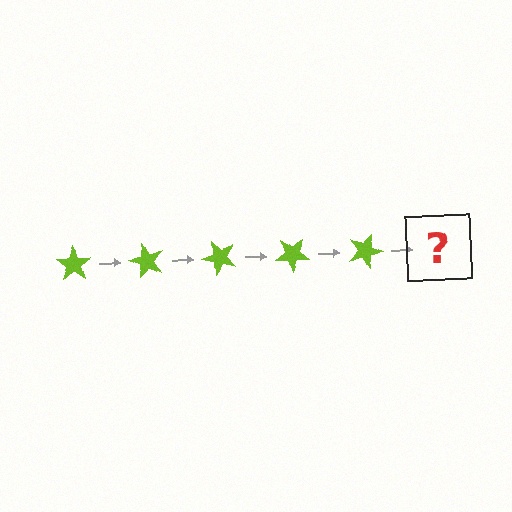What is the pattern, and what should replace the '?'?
The pattern is that the star rotates 60 degrees each step. The '?' should be a lime star rotated 300 degrees.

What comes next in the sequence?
The next element should be a lime star rotated 300 degrees.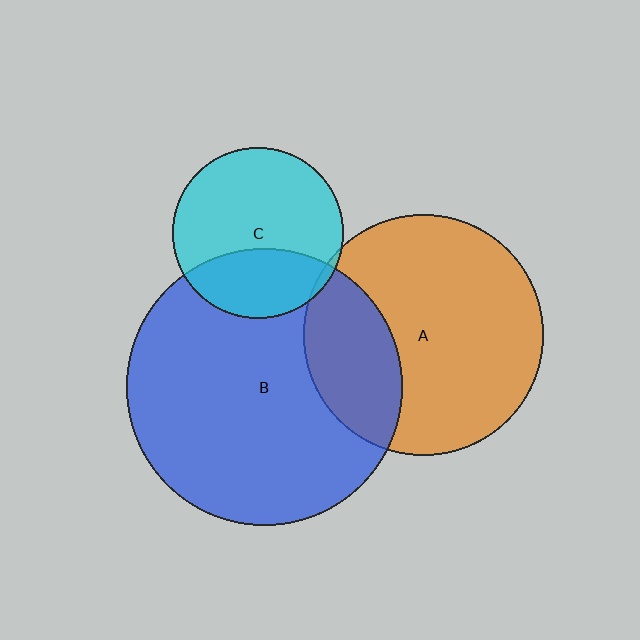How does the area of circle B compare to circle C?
Approximately 2.6 times.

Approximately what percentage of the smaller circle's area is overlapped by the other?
Approximately 5%.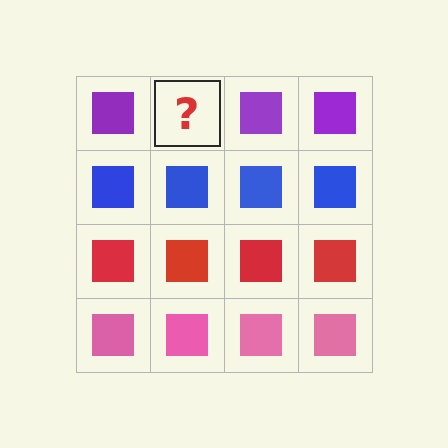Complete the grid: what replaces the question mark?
The question mark should be replaced with a purple square.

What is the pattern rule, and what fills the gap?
The rule is that each row has a consistent color. The gap should be filled with a purple square.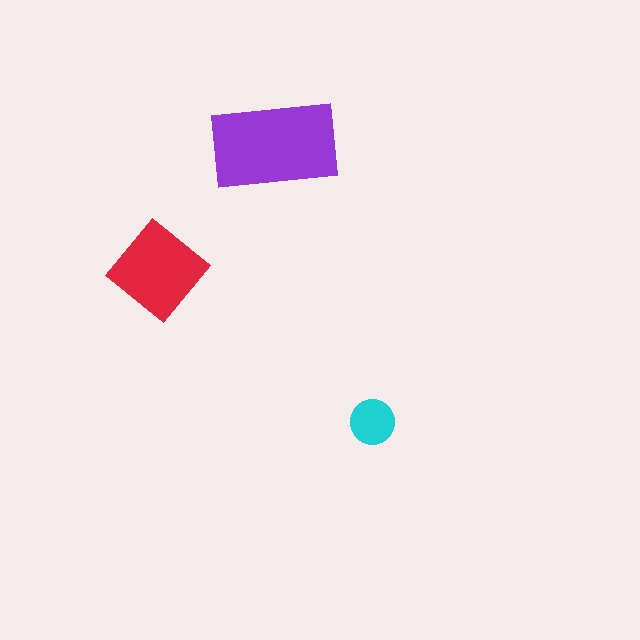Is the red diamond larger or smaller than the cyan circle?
Larger.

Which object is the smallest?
The cyan circle.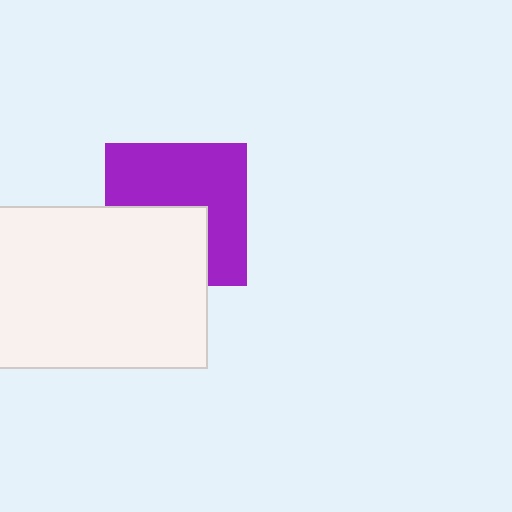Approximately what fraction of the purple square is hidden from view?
Roughly 40% of the purple square is hidden behind the white rectangle.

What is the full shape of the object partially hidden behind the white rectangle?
The partially hidden object is a purple square.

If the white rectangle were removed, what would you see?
You would see the complete purple square.